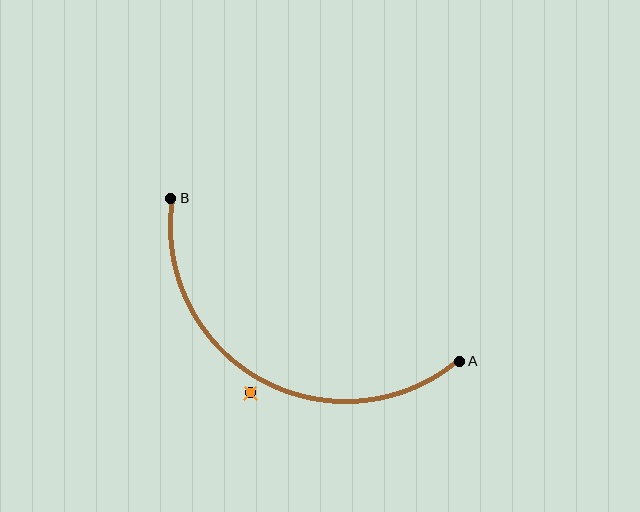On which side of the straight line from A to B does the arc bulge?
The arc bulges below the straight line connecting A and B.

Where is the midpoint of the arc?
The arc midpoint is the point on the curve farthest from the straight line joining A and B. It sits below that line.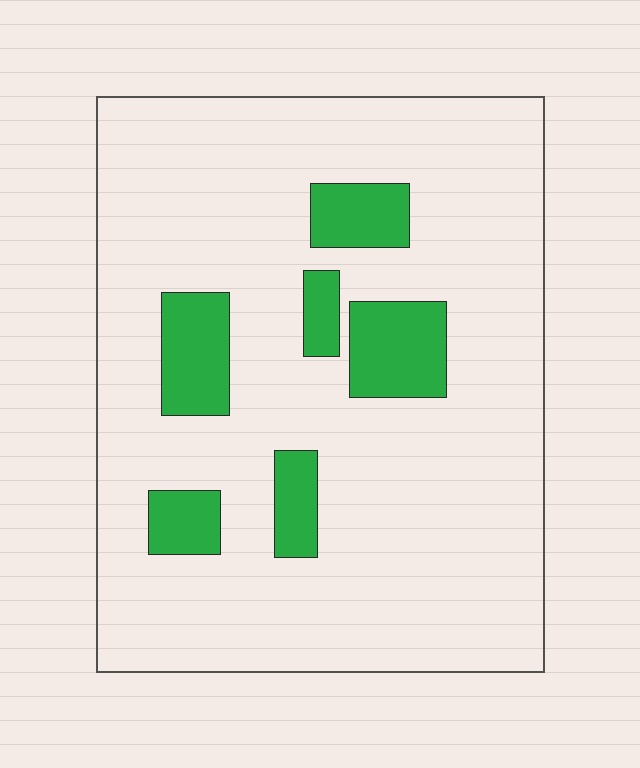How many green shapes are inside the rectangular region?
6.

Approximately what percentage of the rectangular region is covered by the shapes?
Approximately 15%.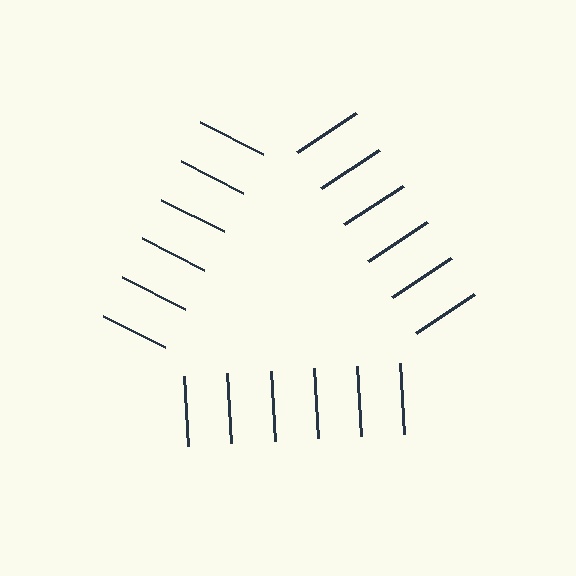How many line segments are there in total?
18 — 6 along each of the 3 edges.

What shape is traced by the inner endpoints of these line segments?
An illusory triangle — the line segments terminate on its edges but no continuous stroke is drawn.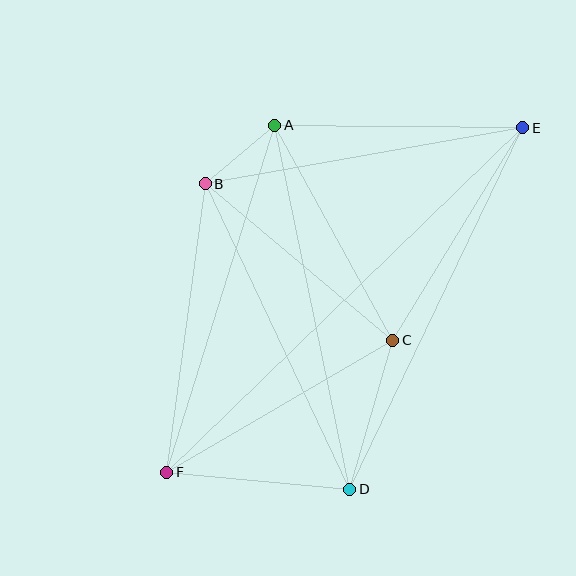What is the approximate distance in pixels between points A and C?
The distance between A and C is approximately 245 pixels.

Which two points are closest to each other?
Points A and B are closest to each other.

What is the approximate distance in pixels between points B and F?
The distance between B and F is approximately 291 pixels.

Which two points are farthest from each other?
Points E and F are farthest from each other.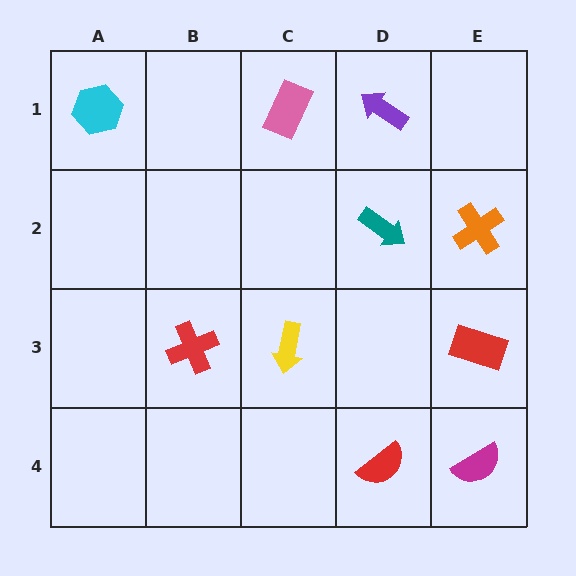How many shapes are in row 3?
3 shapes.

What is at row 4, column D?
A red semicircle.